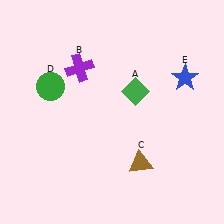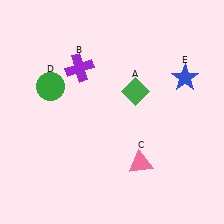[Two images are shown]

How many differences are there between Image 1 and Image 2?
There is 1 difference between the two images.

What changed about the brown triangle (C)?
In Image 1, C is brown. In Image 2, it changed to pink.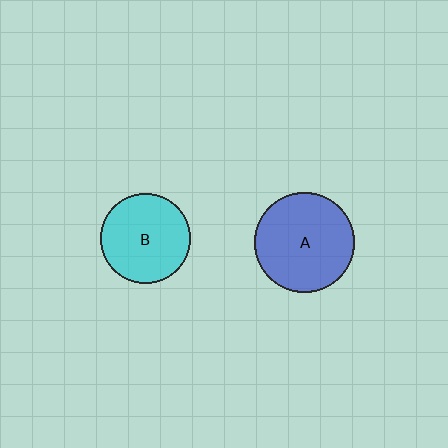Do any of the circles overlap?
No, none of the circles overlap.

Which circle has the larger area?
Circle A (blue).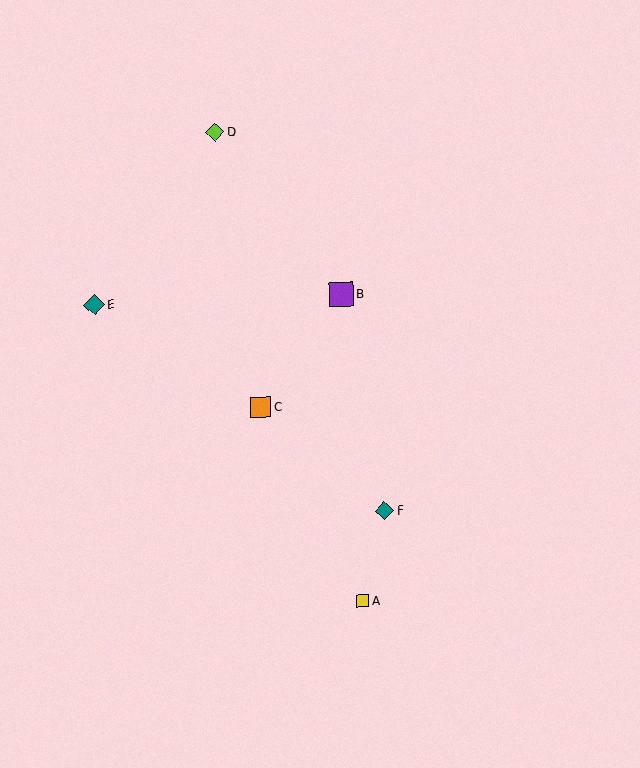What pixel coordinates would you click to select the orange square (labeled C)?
Click at (260, 407) to select the orange square C.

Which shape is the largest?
The purple square (labeled B) is the largest.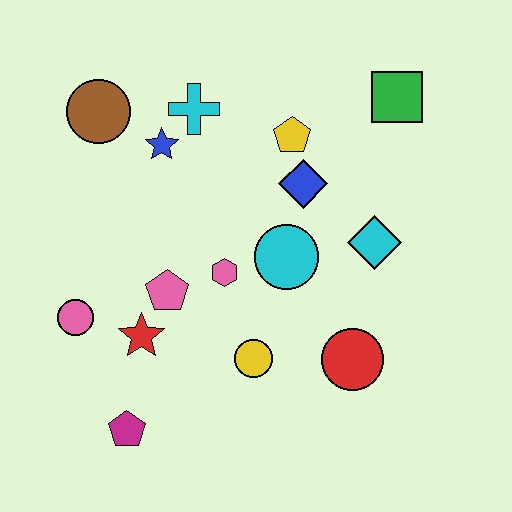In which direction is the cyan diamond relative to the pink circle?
The cyan diamond is to the right of the pink circle.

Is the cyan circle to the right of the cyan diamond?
No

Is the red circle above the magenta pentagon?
Yes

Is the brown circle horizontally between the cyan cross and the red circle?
No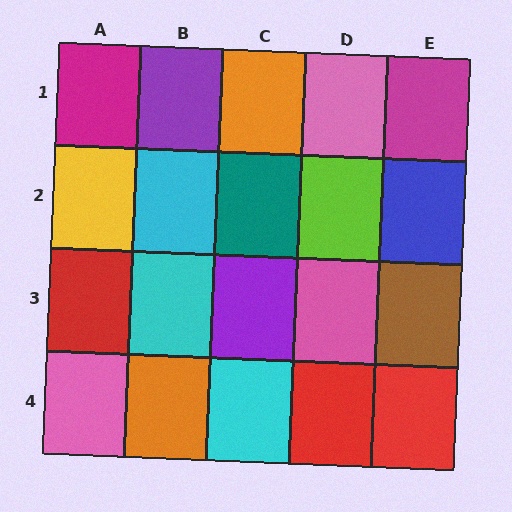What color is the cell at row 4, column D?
Red.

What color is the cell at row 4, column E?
Red.